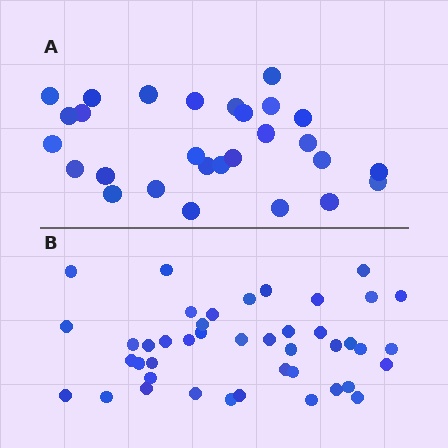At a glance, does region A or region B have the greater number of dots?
Region B (the bottom region) has more dots.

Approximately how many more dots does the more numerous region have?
Region B has approximately 15 more dots than region A.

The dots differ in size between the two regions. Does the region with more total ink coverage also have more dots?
No. Region A has more total ink coverage because its dots are larger, but region B actually contains more individual dots. Total area can be misleading — the number of items is what matters here.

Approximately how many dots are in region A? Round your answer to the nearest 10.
About 30 dots. (The exact count is 28, which rounds to 30.)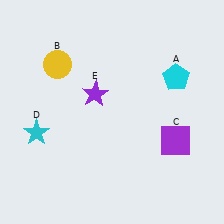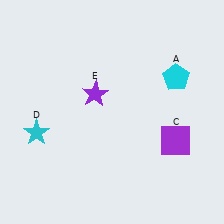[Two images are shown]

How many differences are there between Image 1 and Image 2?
There is 1 difference between the two images.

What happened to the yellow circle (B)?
The yellow circle (B) was removed in Image 2. It was in the top-left area of Image 1.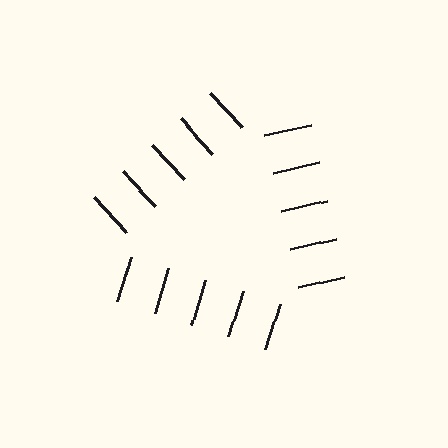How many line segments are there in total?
15 — 5 along each of the 3 edges.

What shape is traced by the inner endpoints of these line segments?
An illusory triangle — the line segments terminate on its edges but no continuous stroke is drawn.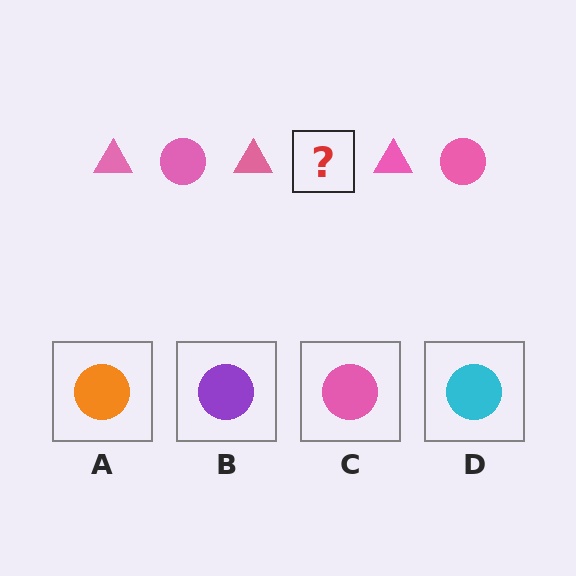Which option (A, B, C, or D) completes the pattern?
C.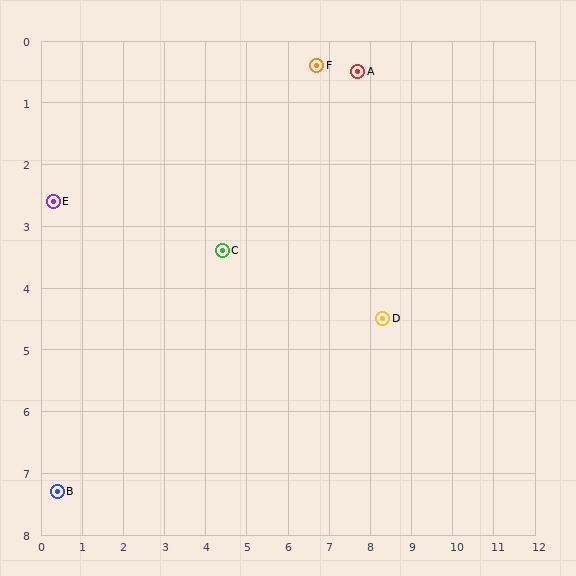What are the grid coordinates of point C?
Point C is at approximately (4.4, 3.4).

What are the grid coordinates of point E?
Point E is at approximately (0.3, 2.6).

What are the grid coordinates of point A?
Point A is at approximately (7.7, 0.5).